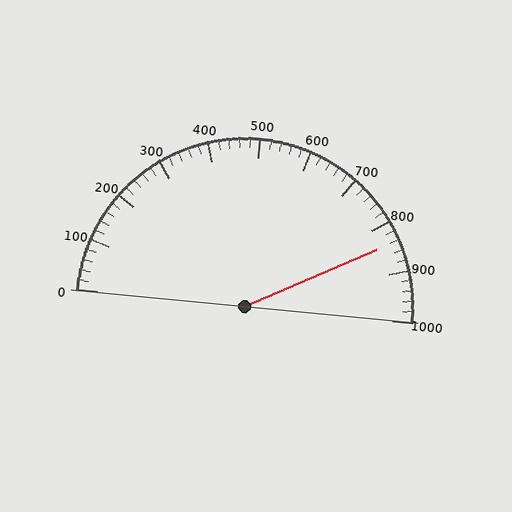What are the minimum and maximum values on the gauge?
The gauge ranges from 0 to 1000.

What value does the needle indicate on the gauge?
The needle indicates approximately 840.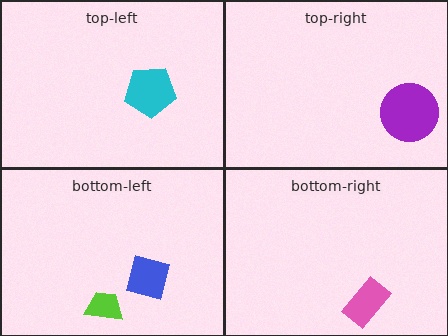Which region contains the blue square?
The bottom-left region.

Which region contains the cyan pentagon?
The top-left region.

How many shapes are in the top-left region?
1.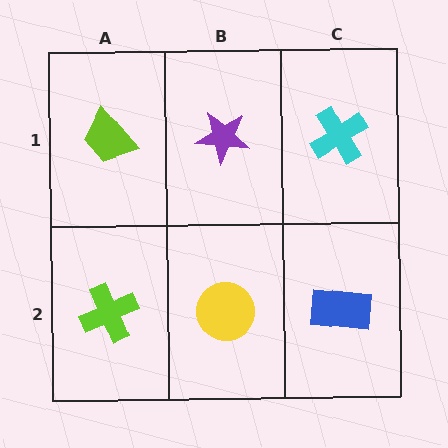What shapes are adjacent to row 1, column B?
A yellow circle (row 2, column B), a lime trapezoid (row 1, column A), a cyan cross (row 1, column C).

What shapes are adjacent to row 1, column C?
A blue rectangle (row 2, column C), a purple star (row 1, column B).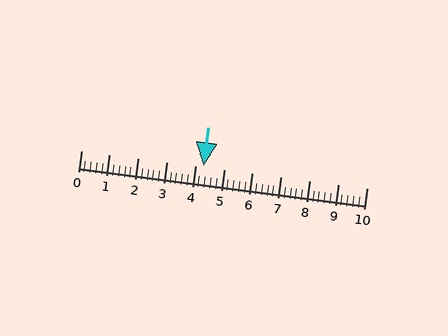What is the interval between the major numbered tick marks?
The major tick marks are spaced 1 units apart.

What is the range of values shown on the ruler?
The ruler shows values from 0 to 10.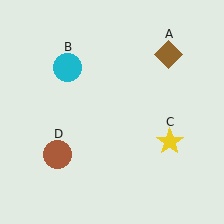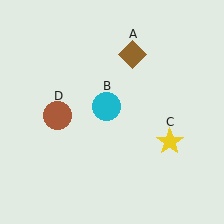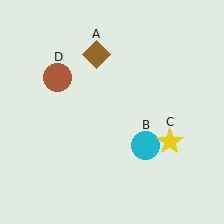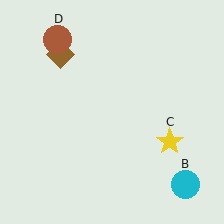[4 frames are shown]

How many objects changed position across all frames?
3 objects changed position: brown diamond (object A), cyan circle (object B), brown circle (object D).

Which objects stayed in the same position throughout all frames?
Yellow star (object C) remained stationary.